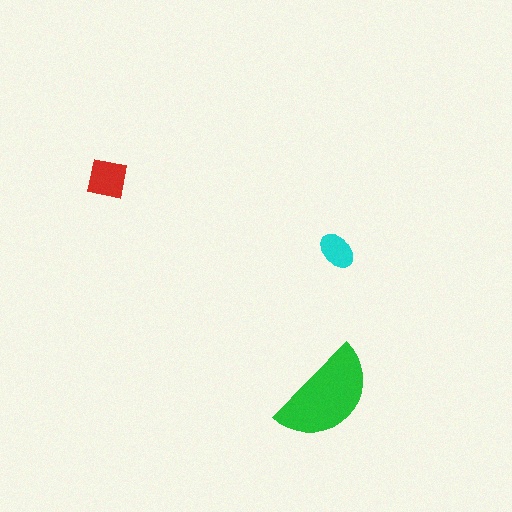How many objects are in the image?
There are 3 objects in the image.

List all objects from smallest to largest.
The cyan ellipse, the red square, the green semicircle.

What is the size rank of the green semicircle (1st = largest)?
1st.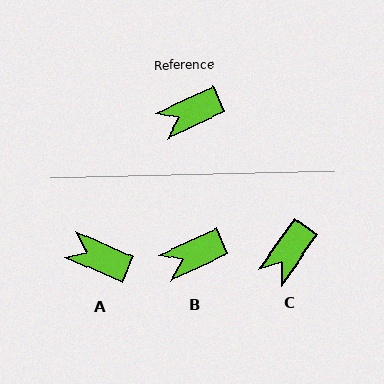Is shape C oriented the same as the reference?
No, it is off by about 31 degrees.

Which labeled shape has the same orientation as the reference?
B.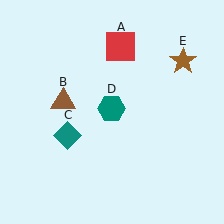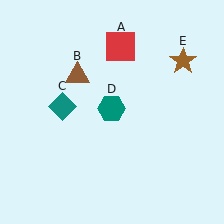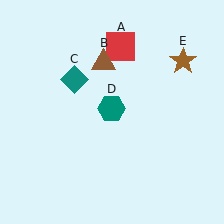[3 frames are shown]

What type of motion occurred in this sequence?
The brown triangle (object B), teal diamond (object C) rotated clockwise around the center of the scene.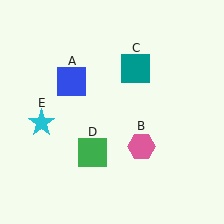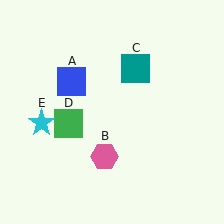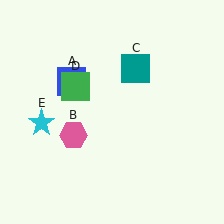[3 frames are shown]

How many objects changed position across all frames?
2 objects changed position: pink hexagon (object B), green square (object D).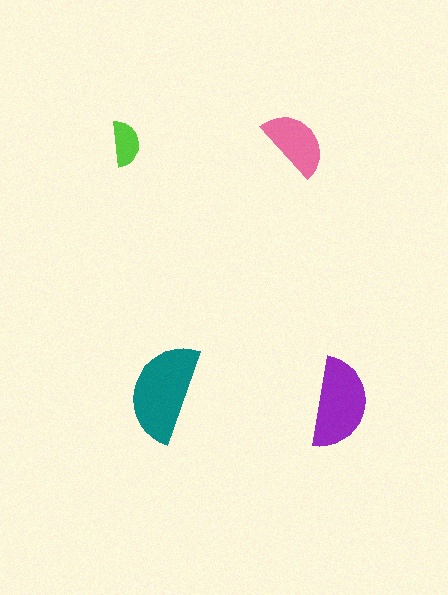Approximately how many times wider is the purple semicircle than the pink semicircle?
About 1.5 times wider.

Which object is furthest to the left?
The lime semicircle is leftmost.